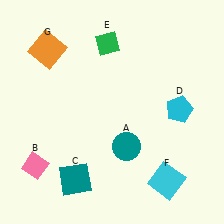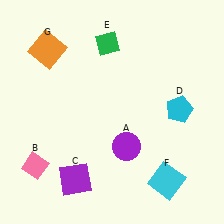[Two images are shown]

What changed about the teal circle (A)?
In Image 1, A is teal. In Image 2, it changed to purple.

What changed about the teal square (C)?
In Image 1, C is teal. In Image 2, it changed to purple.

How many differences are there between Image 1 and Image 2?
There are 2 differences between the two images.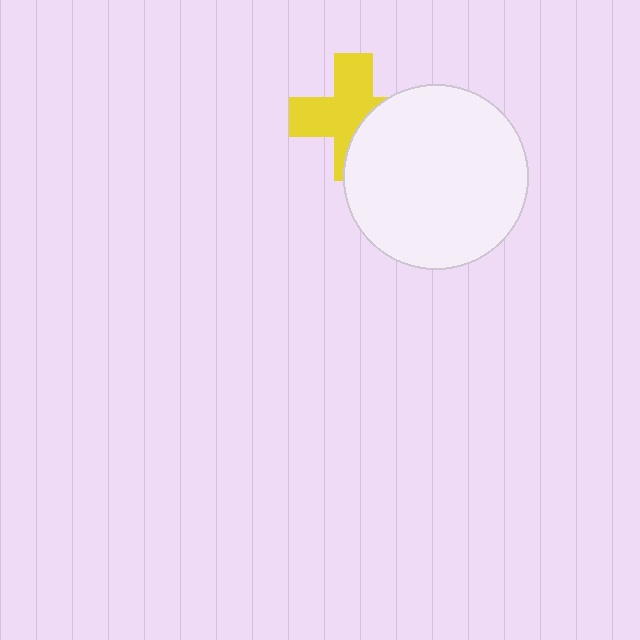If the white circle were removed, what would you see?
You would see the complete yellow cross.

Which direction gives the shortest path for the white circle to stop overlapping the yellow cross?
Moving right gives the shortest separation.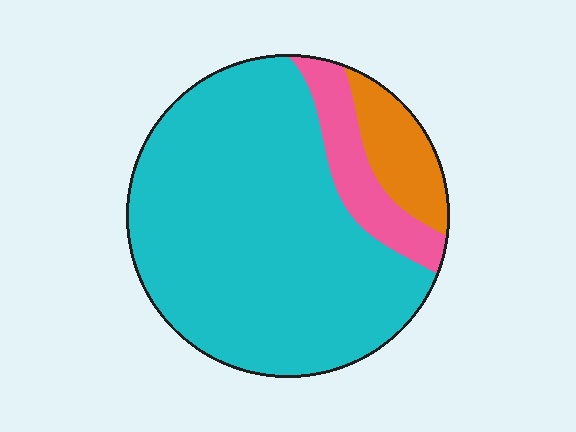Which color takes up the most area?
Cyan, at roughly 75%.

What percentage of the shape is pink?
Pink covers 12% of the shape.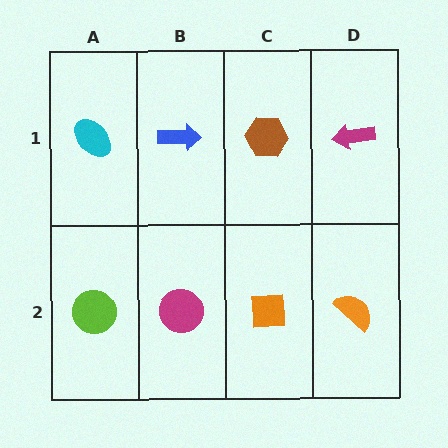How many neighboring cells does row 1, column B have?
3.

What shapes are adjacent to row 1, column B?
A magenta circle (row 2, column B), a cyan ellipse (row 1, column A), a brown hexagon (row 1, column C).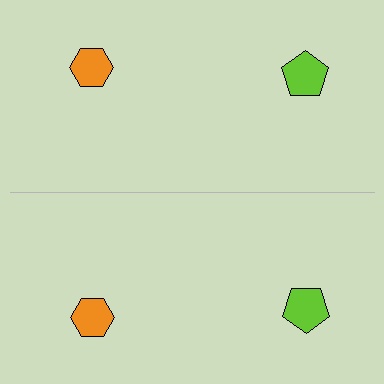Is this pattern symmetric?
Yes, this pattern has bilateral (reflection) symmetry.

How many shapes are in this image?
There are 4 shapes in this image.